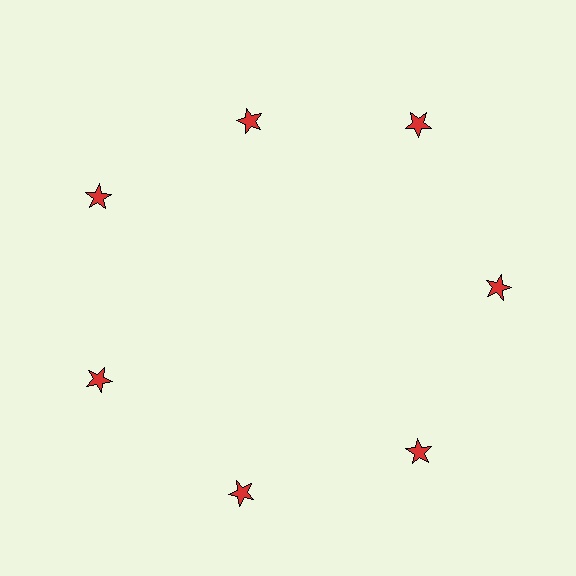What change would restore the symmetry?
The symmetry would be restored by moving it outward, back onto the ring so that all 7 stars sit at equal angles and equal distance from the center.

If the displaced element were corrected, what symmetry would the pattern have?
It would have 7-fold rotational symmetry — the pattern would map onto itself every 51 degrees.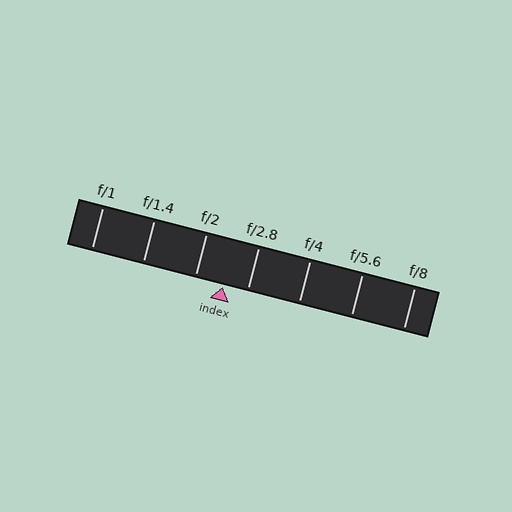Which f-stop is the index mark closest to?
The index mark is closest to f/2.8.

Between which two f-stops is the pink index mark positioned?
The index mark is between f/2 and f/2.8.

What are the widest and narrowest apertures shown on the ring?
The widest aperture shown is f/1 and the narrowest is f/8.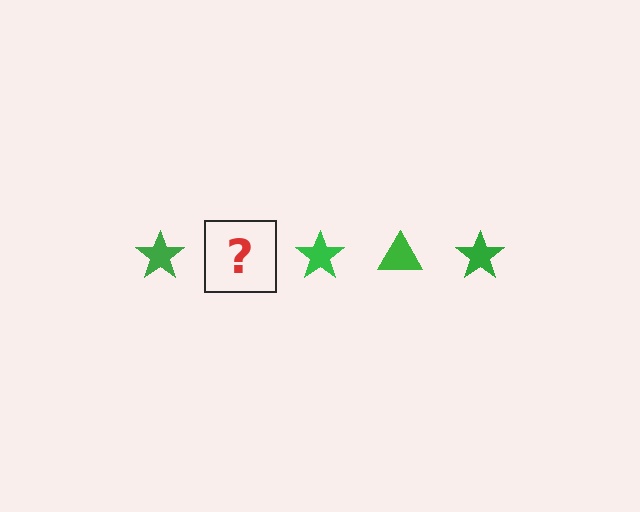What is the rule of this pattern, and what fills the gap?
The rule is that the pattern cycles through star, triangle shapes in green. The gap should be filled with a green triangle.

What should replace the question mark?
The question mark should be replaced with a green triangle.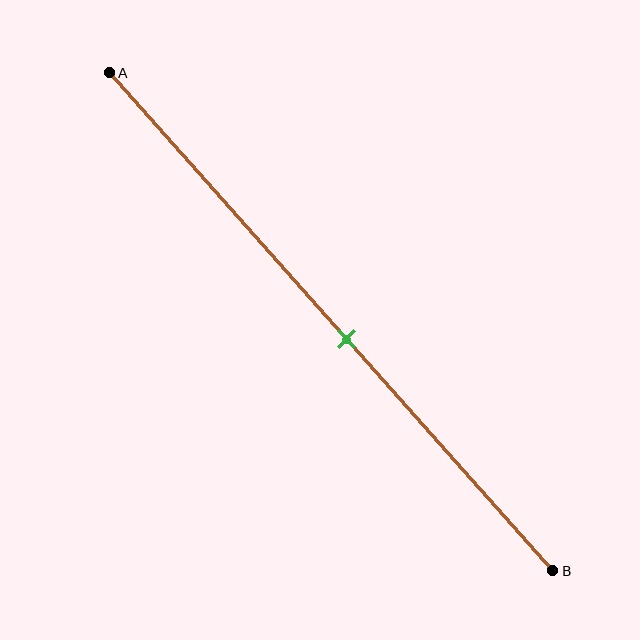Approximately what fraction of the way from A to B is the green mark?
The green mark is approximately 55% of the way from A to B.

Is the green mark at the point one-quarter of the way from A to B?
No, the mark is at about 55% from A, not at the 25% one-quarter point.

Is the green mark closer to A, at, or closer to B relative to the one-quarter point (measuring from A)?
The green mark is closer to point B than the one-quarter point of segment AB.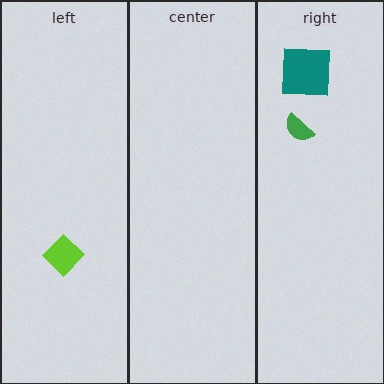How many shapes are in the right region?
2.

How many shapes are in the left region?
1.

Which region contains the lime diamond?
The left region.